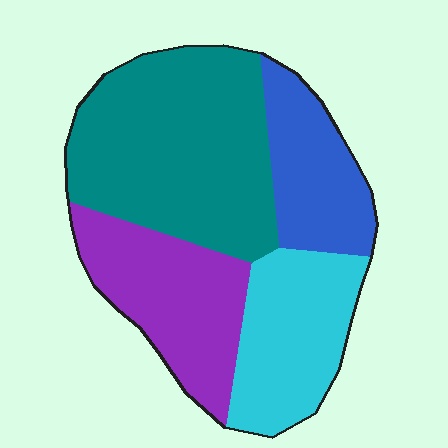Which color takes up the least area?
Blue, at roughly 15%.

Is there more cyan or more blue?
Cyan.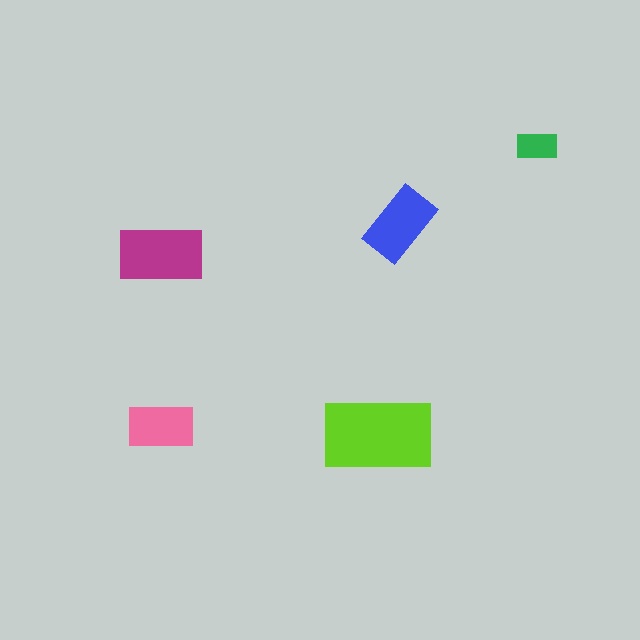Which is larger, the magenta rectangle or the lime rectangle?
The lime one.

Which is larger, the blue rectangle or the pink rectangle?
The blue one.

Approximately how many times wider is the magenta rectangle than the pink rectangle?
About 1.5 times wider.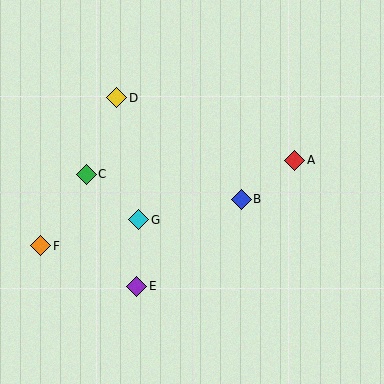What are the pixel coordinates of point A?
Point A is at (295, 160).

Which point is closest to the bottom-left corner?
Point F is closest to the bottom-left corner.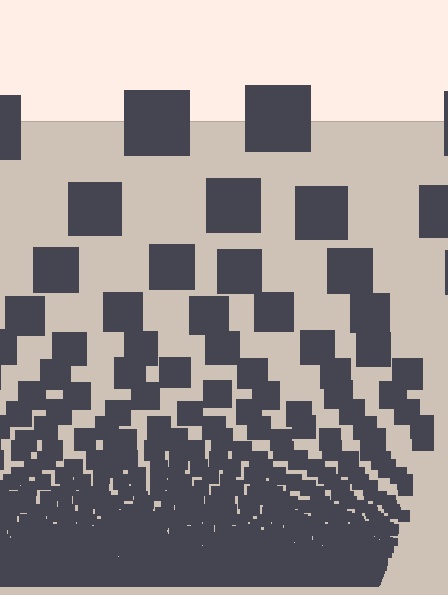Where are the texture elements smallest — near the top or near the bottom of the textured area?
Near the bottom.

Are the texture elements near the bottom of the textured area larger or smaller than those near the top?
Smaller. The gradient is inverted — elements near the bottom are smaller and denser.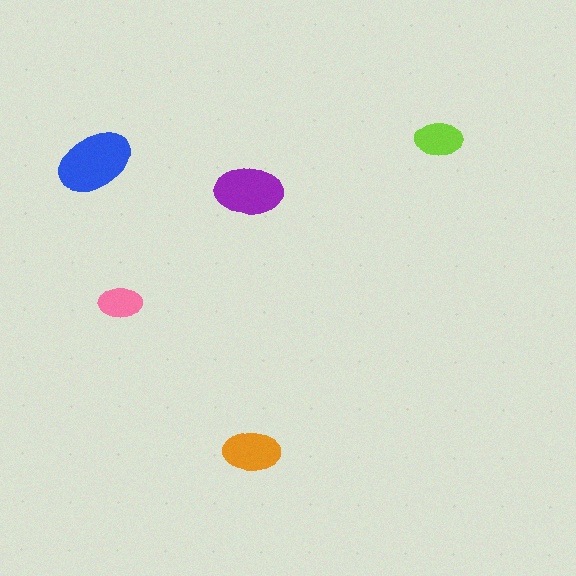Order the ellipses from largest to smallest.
the blue one, the purple one, the orange one, the lime one, the pink one.